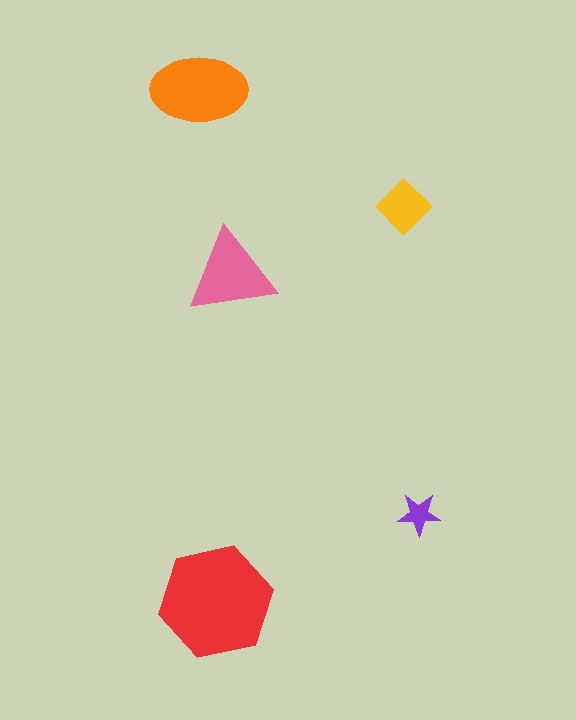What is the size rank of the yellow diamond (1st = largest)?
4th.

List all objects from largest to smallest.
The red hexagon, the orange ellipse, the pink triangle, the yellow diamond, the purple star.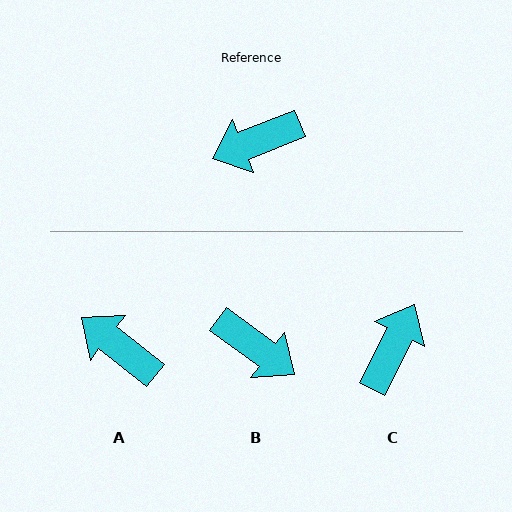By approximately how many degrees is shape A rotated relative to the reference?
Approximately 60 degrees clockwise.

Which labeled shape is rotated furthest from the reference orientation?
C, about 139 degrees away.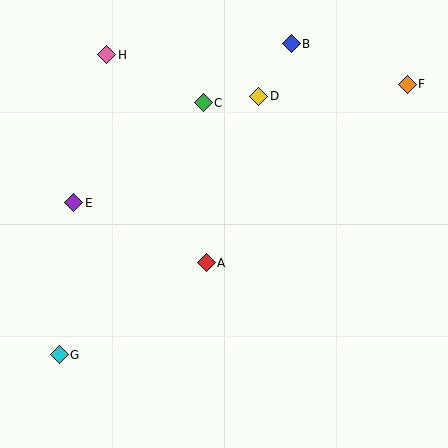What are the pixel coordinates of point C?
Point C is at (203, 103).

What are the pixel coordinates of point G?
Point G is at (59, 355).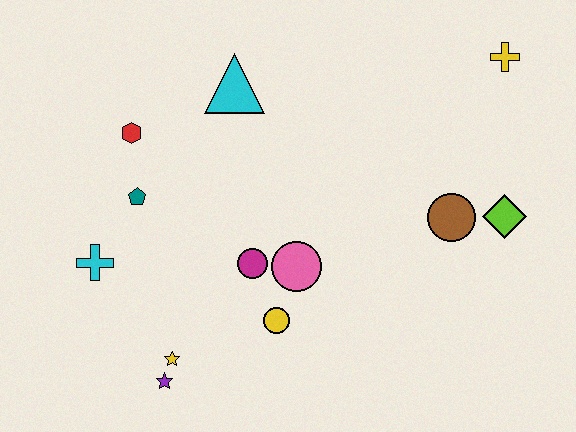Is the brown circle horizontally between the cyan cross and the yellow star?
No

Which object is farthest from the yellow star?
The yellow cross is farthest from the yellow star.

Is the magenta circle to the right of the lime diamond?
No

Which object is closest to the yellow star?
The purple star is closest to the yellow star.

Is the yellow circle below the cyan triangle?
Yes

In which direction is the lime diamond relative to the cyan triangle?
The lime diamond is to the right of the cyan triangle.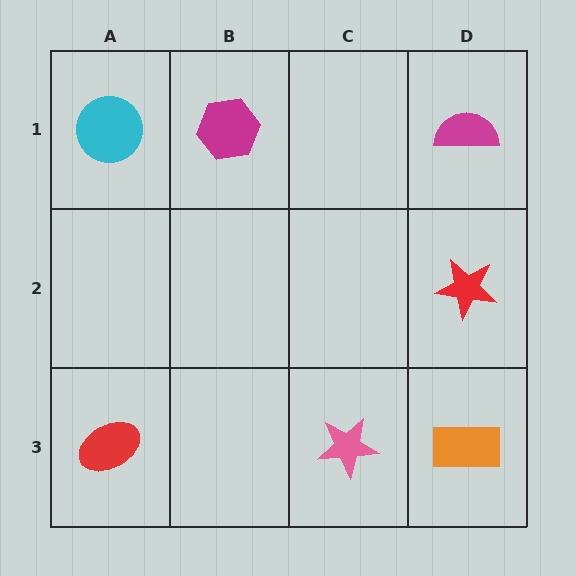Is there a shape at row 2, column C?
No, that cell is empty.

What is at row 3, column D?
An orange rectangle.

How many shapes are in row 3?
3 shapes.